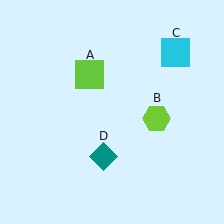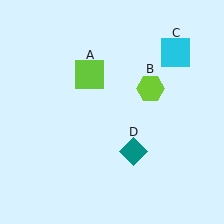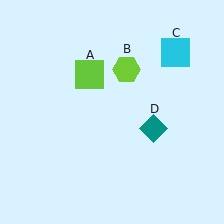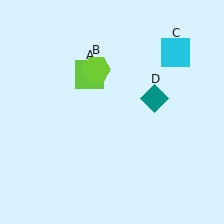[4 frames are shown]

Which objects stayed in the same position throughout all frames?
Lime square (object A) and cyan square (object C) remained stationary.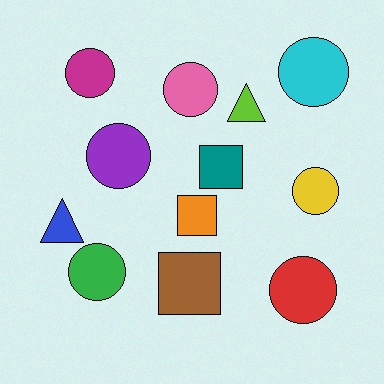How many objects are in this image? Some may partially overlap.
There are 12 objects.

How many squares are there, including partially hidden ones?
There are 3 squares.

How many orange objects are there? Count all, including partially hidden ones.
There is 1 orange object.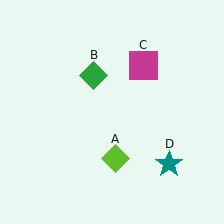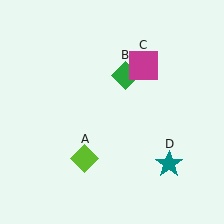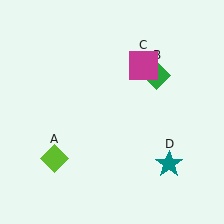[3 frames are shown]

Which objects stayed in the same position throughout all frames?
Magenta square (object C) and teal star (object D) remained stationary.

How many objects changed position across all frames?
2 objects changed position: lime diamond (object A), green diamond (object B).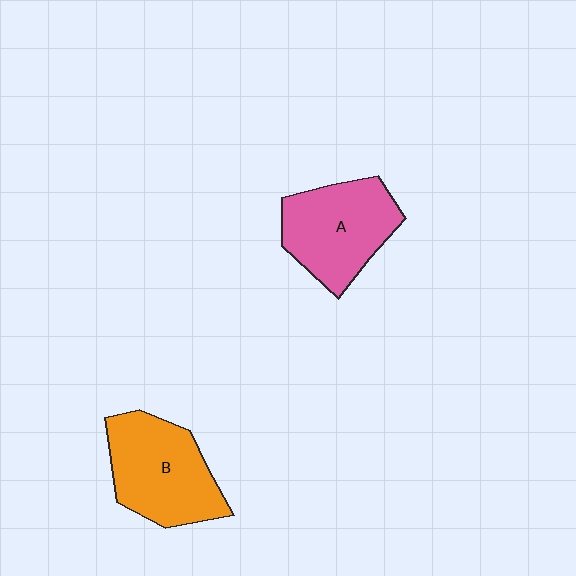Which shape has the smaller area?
Shape A (pink).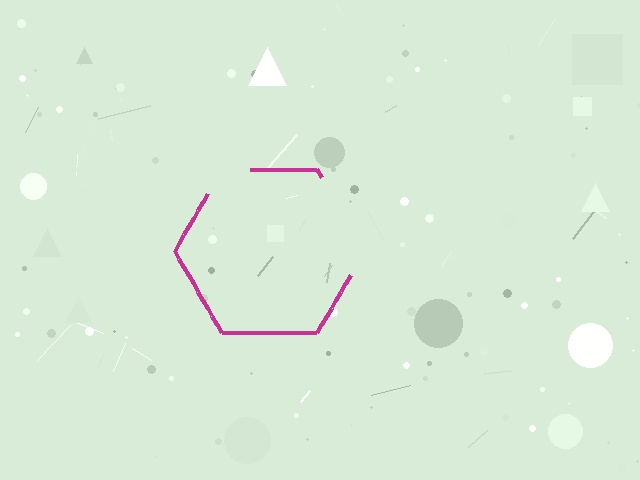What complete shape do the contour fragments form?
The contour fragments form a hexagon.